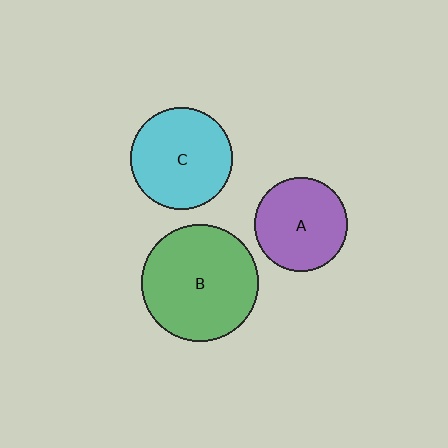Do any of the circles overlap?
No, none of the circles overlap.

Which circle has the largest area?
Circle B (green).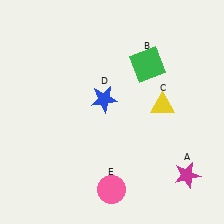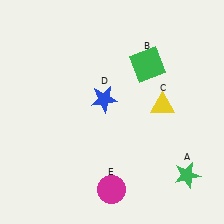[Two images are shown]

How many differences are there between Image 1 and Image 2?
There are 2 differences between the two images.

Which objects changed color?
A changed from magenta to green. E changed from pink to magenta.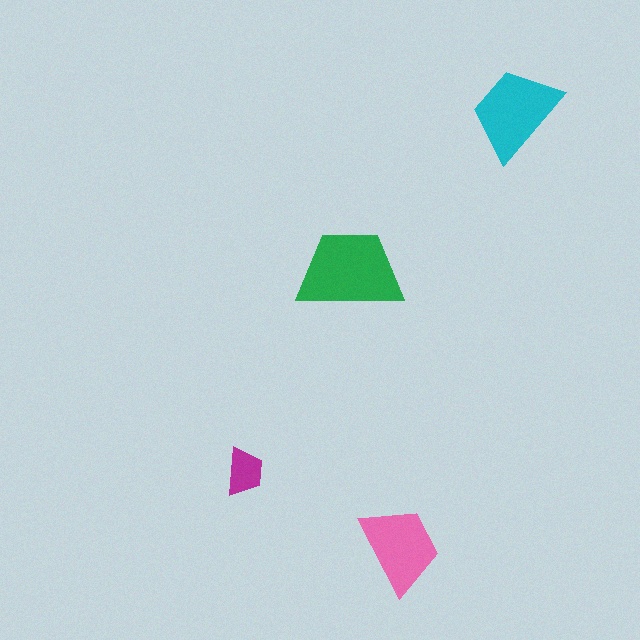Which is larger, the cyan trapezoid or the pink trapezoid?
The cyan one.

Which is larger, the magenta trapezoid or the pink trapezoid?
The pink one.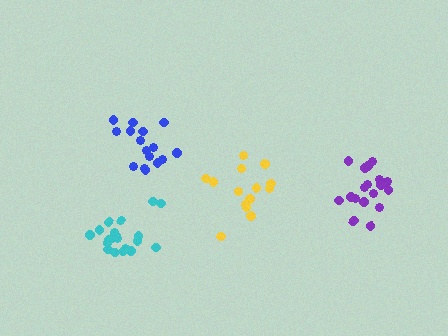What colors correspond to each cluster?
The clusters are colored: cyan, yellow, purple, blue.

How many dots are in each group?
Group 1: 20 dots, Group 2: 14 dots, Group 3: 18 dots, Group 4: 16 dots (68 total).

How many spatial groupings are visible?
There are 4 spatial groupings.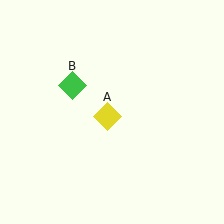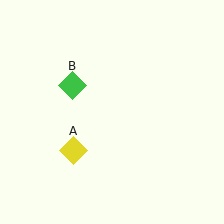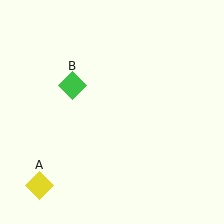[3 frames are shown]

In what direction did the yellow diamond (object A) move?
The yellow diamond (object A) moved down and to the left.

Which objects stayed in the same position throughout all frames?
Green diamond (object B) remained stationary.